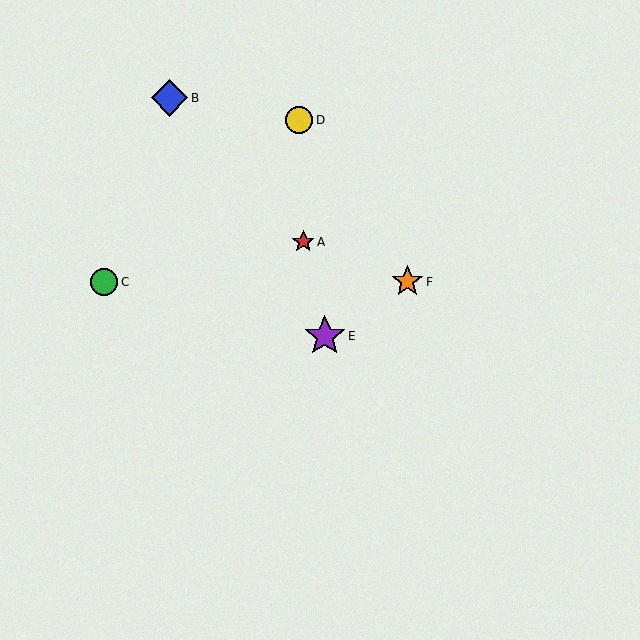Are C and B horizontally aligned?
No, C is at y≈282 and B is at y≈98.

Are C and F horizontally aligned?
Yes, both are at y≈282.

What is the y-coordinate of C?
Object C is at y≈282.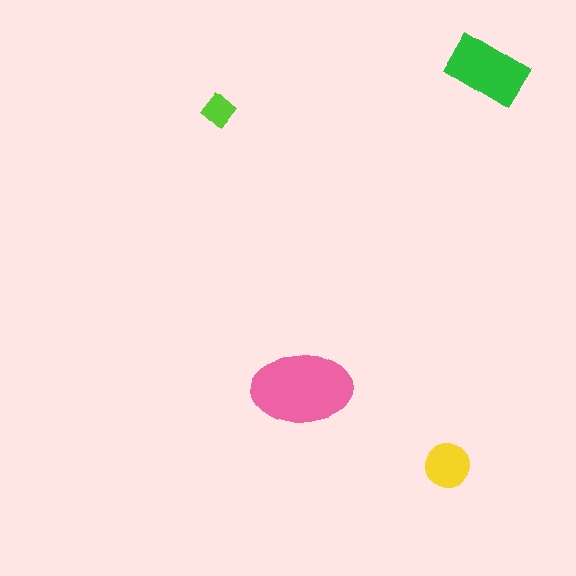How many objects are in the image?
There are 4 objects in the image.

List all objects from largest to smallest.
The pink ellipse, the green rectangle, the yellow circle, the lime diamond.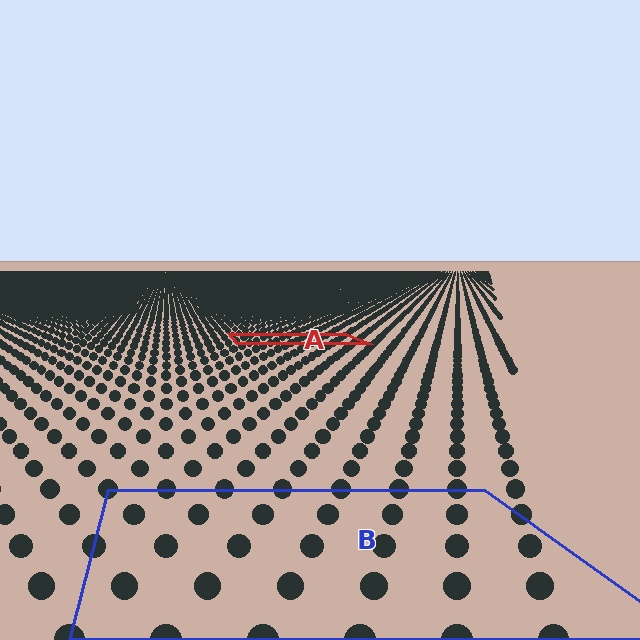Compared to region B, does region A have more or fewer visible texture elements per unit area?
Region A has more texture elements per unit area — they are packed more densely because it is farther away.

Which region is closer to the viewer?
Region B is closer. The texture elements there are larger and more spread out.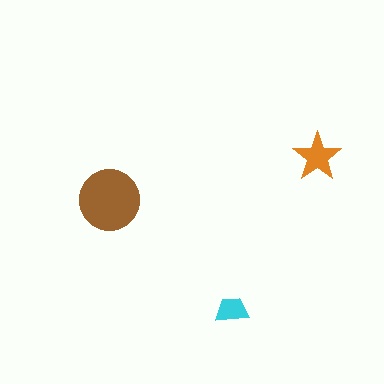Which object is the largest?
The brown circle.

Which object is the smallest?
The cyan trapezoid.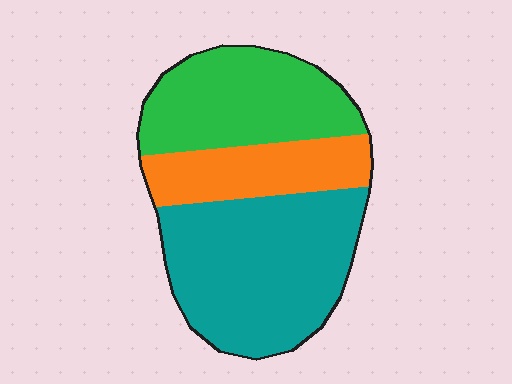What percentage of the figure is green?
Green takes up between a sixth and a third of the figure.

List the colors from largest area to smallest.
From largest to smallest: teal, green, orange.